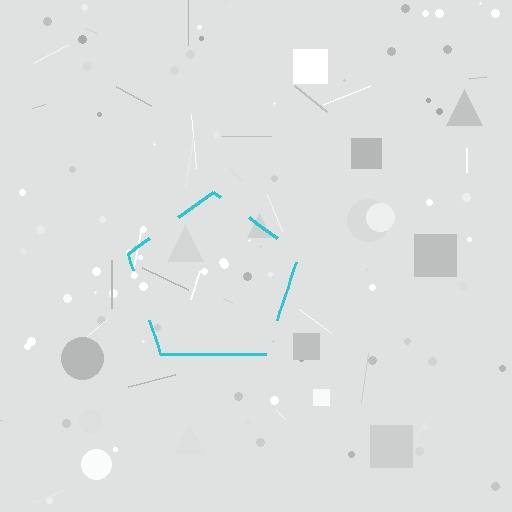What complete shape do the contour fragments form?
The contour fragments form a pentagon.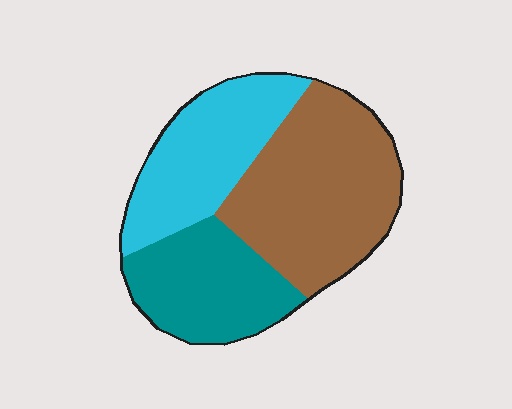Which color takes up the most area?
Brown, at roughly 45%.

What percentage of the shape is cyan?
Cyan covers about 30% of the shape.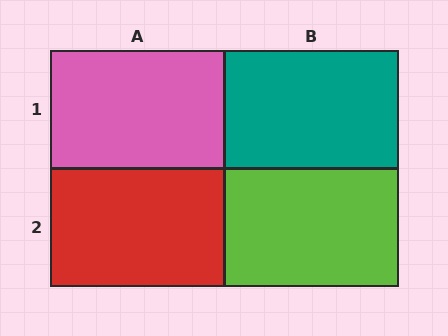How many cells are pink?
1 cell is pink.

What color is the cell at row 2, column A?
Red.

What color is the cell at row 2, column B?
Lime.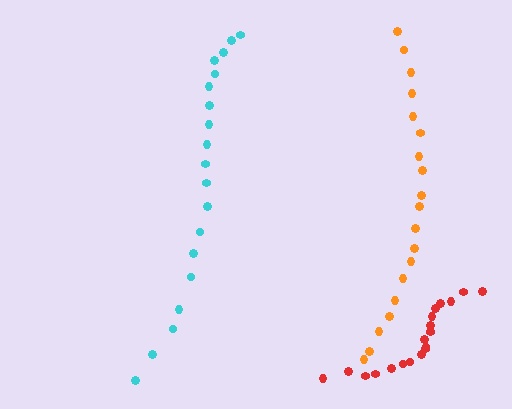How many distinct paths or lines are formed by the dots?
There are 3 distinct paths.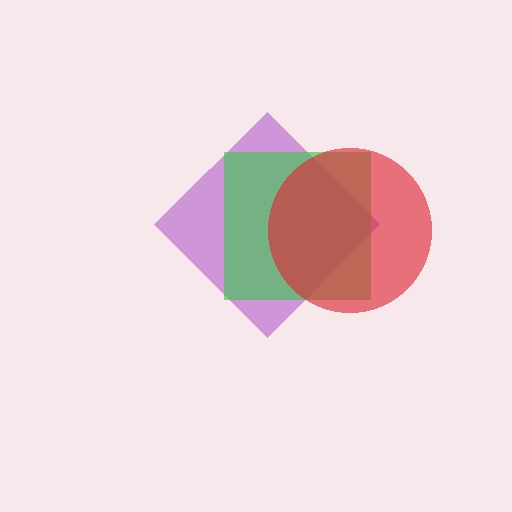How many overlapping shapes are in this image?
There are 3 overlapping shapes in the image.